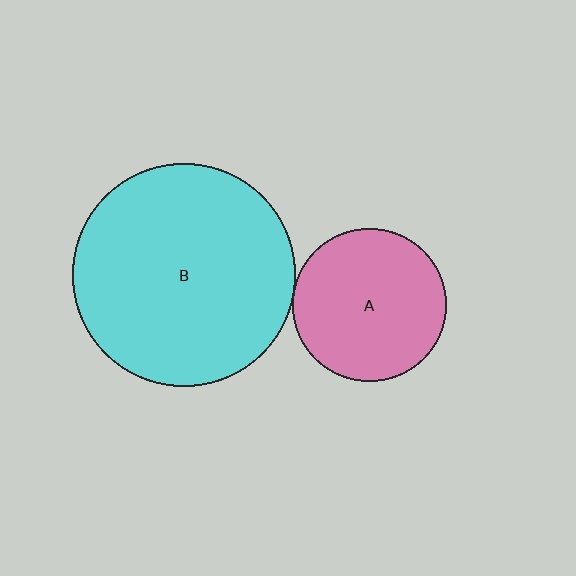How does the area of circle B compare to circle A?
Approximately 2.1 times.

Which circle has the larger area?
Circle B (cyan).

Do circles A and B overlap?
Yes.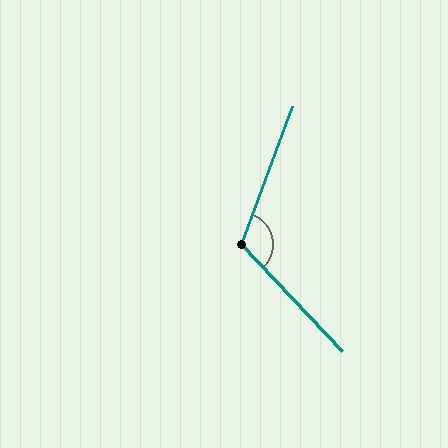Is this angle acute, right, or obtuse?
It is obtuse.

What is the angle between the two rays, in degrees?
Approximately 117 degrees.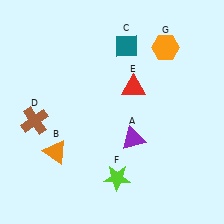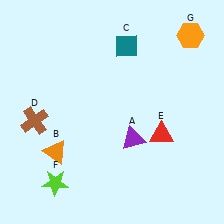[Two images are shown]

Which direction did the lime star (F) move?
The lime star (F) moved left.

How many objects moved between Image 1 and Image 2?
3 objects moved between the two images.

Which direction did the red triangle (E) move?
The red triangle (E) moved down.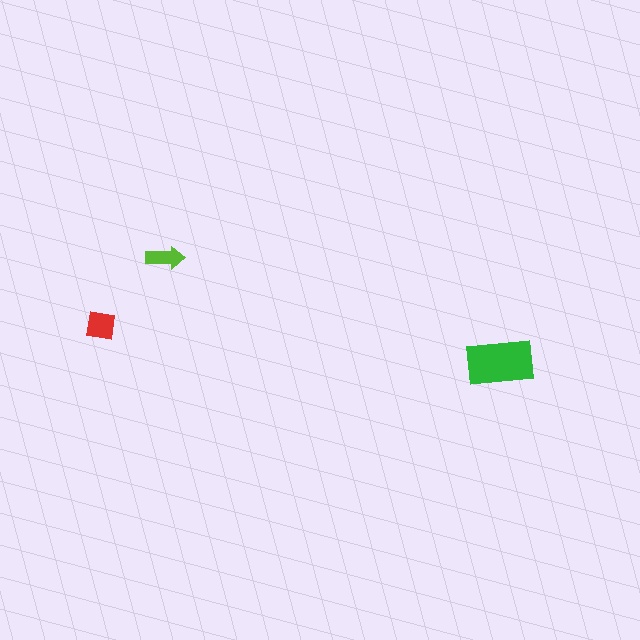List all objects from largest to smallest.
The green rectangle, the red square, the lime arrow.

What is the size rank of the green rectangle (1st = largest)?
1st.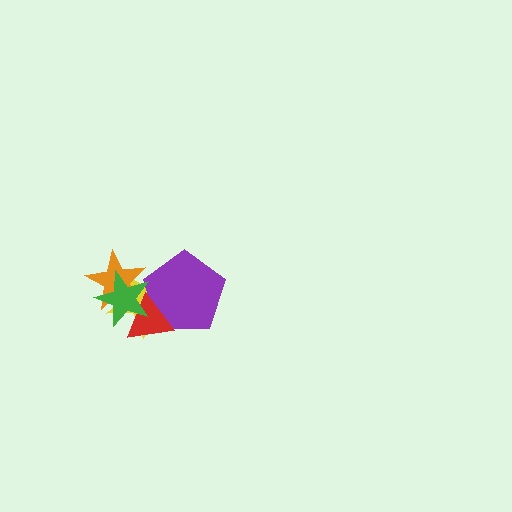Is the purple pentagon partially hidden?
Yes, it is partially covered by another shape.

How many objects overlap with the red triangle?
4 objects overlap with the red triangle.